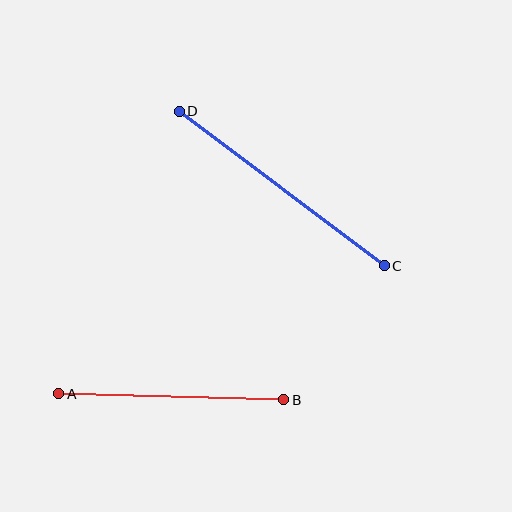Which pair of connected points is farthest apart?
Points C and D are farthest apart.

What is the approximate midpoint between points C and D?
The midpoint is at approximately (282, 188) pixels.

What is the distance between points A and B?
The distance is approximately 225 pixels.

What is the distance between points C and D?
The distance is approximately 257 pixels.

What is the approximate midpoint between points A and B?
The midpoint is at approximately (171, 397) pixels.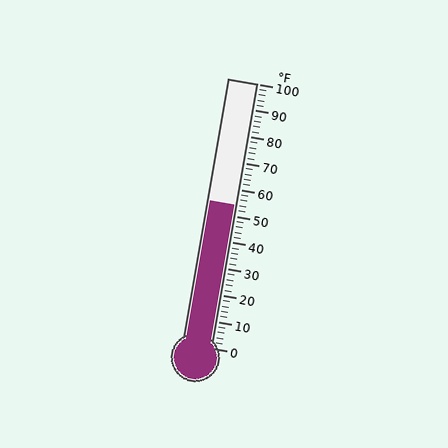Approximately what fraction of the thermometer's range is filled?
The thermometer is filled to approximately 55% of its range.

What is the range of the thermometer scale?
The thermometer scale ranges from 0°F to 100°F.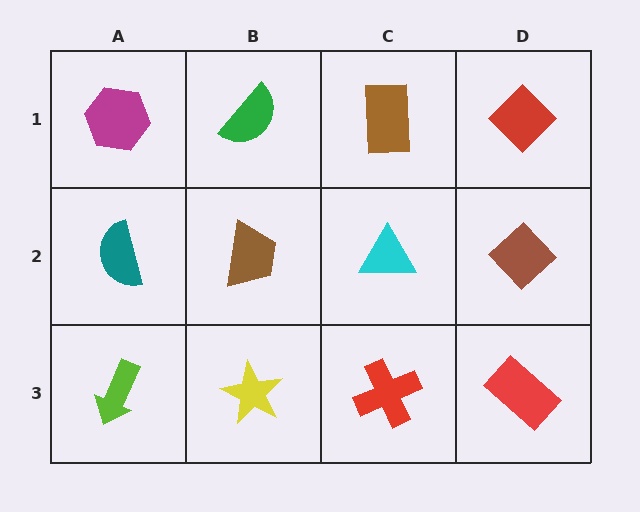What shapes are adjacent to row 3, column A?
A teal semicircle (row 2, column A), a yellow star (row 3, column B).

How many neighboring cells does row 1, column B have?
3.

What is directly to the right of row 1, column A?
A green semicircle.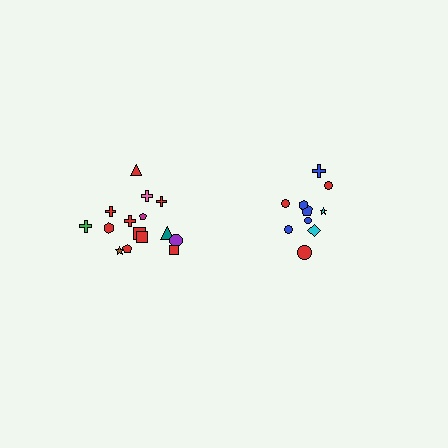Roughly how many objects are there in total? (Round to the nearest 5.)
Roughly 25 objects in total.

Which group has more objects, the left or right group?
The left group.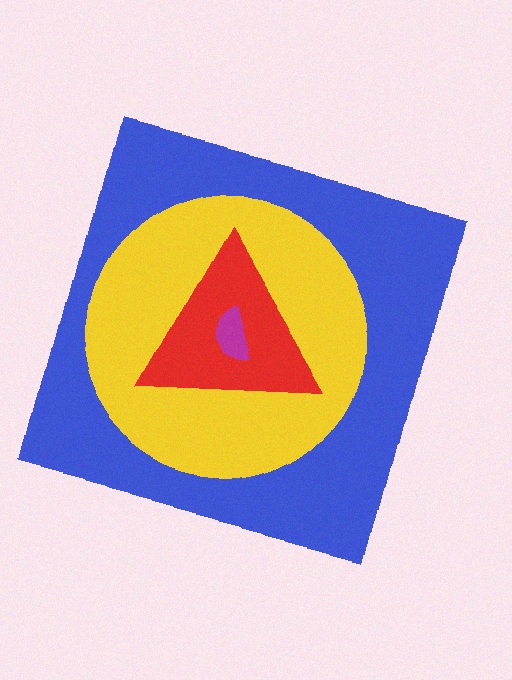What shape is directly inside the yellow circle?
The red triangle.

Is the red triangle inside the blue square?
Yes.